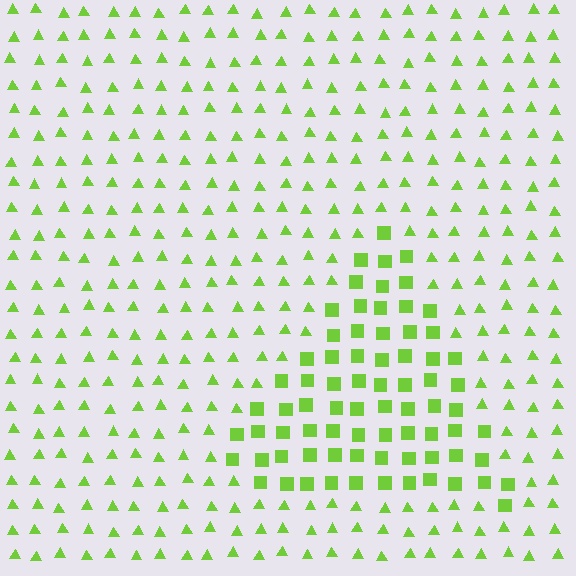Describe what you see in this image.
The image is filled with small lime elements arranged in a uniform grid. A triangle-shaped region contains squares, while the surrounding area contains triangles. The boundary is defined purely by the change in element shape.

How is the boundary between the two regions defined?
The boundary is defined by a change in element shape: squares inside vs. triangles outside. All elements share the same color and spacing.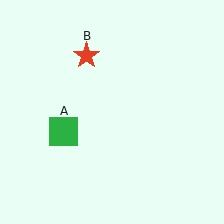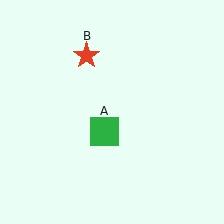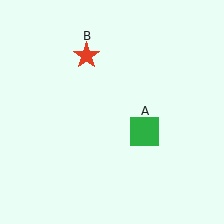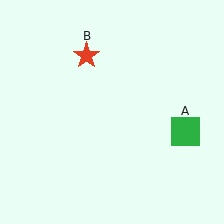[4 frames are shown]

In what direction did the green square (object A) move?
The green square (object A) moved right.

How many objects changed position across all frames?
1 object changed position: green square (object A).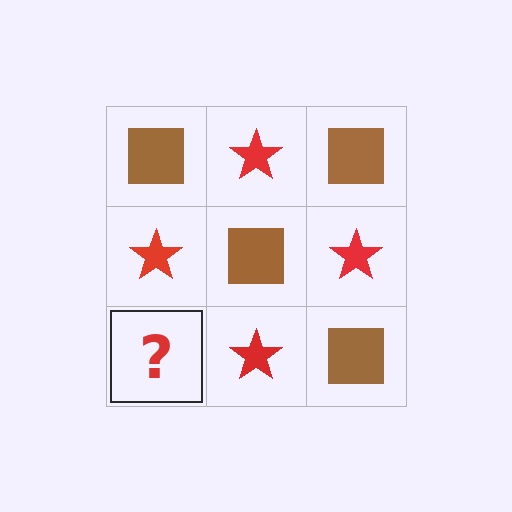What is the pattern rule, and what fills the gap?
The rule is that it alternates brown square and red star in a checkerboard pattern. The gap should be filled with a brown square.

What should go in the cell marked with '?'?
The missing cell should contain a brown square.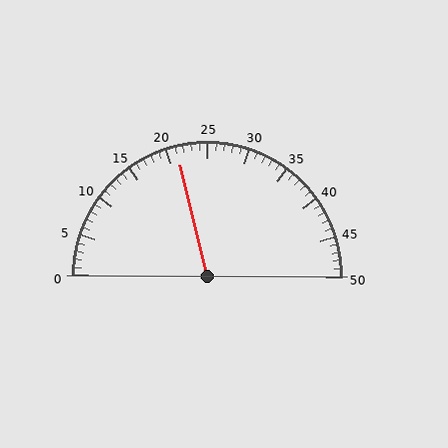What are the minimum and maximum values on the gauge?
The gauge ranges from 0 to 50.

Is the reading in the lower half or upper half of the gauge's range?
The reading is in the lower half of the range (0 to 50).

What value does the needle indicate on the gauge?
The needle indicates approximately 21.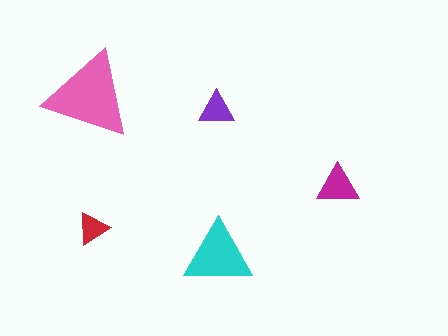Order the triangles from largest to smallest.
the pink one, the cyan one, the magenta one, the purple one, the red one.